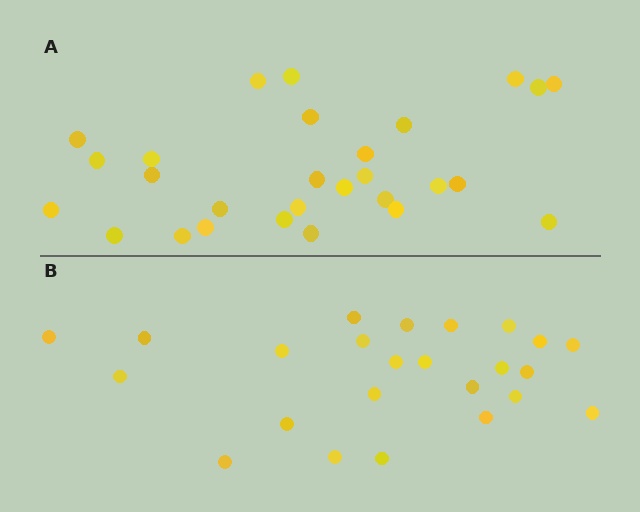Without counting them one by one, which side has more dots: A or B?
Region A (the top region) has more dots.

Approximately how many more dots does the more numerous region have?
Region A has about 4 more dots than region B.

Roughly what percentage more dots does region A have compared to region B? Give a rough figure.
About 15% more.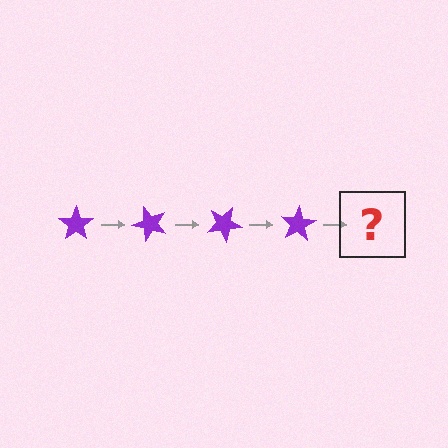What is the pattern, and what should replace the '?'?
The pattern is that the star rotates 50 degrees each step. The '?' should be a purple star rotated 200 degrees.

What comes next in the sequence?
The next element should be a purple star rotated 200 degrees.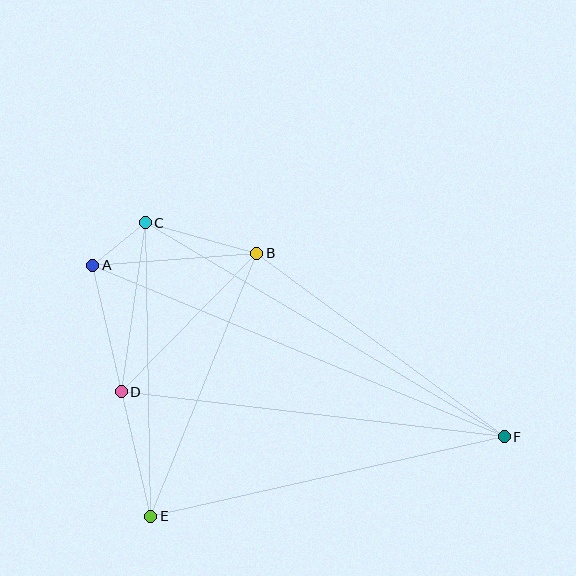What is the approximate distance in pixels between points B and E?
The distance between B and E is approximately 284 pixels.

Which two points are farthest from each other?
Points A and F are farthest from each other.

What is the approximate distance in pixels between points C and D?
The distance between C and D is approximately 171 pixels.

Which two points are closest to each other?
Points A and C are closest to each other.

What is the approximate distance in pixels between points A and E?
The distance between A and E is approximately 258 pixels.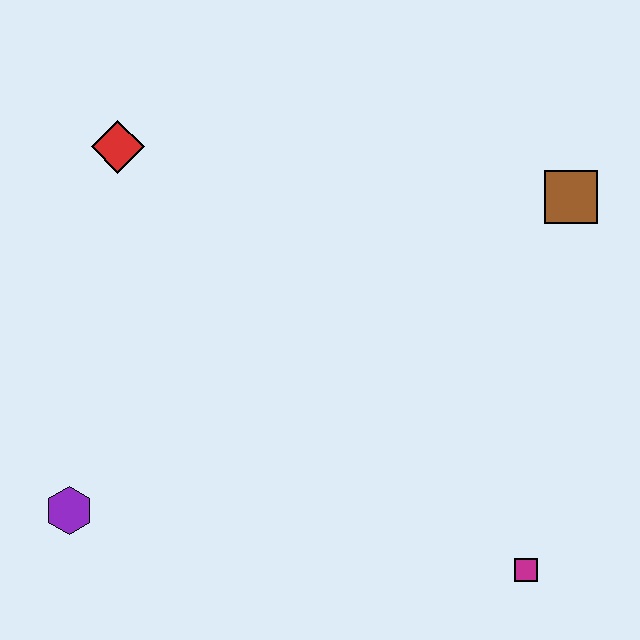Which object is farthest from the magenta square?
The red diamond is farthest from the magenta square.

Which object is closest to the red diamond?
The purple hexagon is closest to the red diamond.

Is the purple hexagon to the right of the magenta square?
No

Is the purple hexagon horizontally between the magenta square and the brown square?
No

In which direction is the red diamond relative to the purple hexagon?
The red diamond is above the purple hexagon.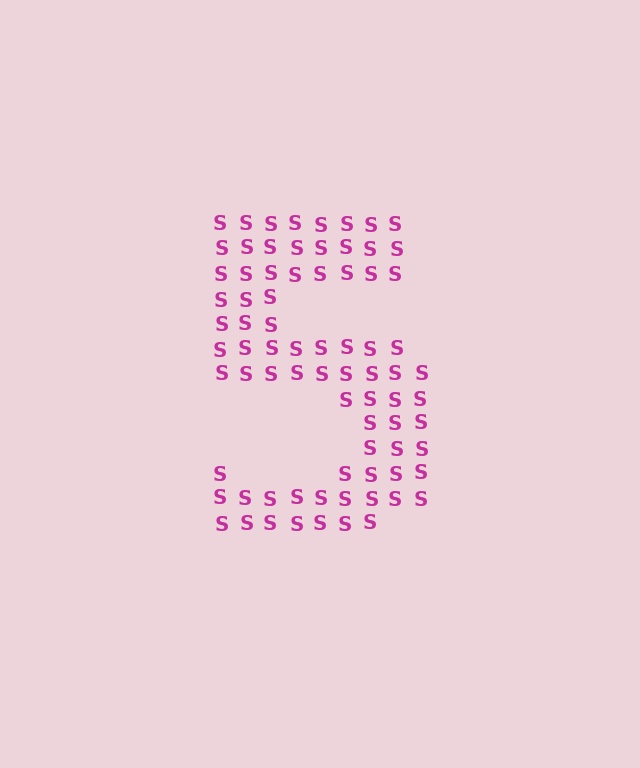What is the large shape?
The large shape is the digit 5.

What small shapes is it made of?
It is made of small letter S's.